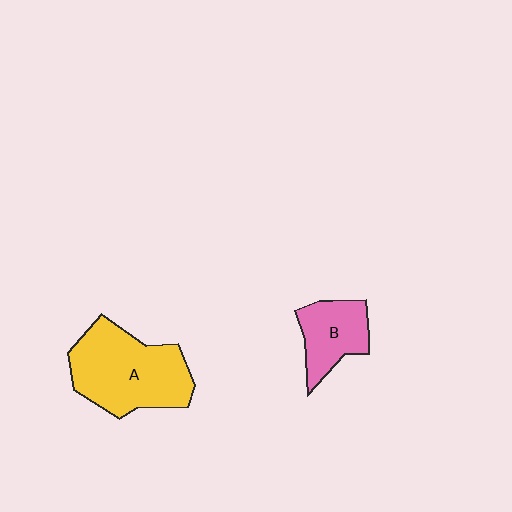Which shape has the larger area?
Shape A (yellow).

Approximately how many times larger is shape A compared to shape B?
Approximately 1.9 times.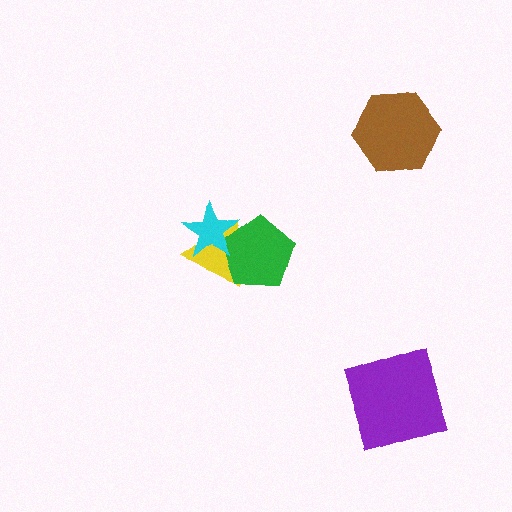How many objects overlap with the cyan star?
2 objects overlap with the cyan star.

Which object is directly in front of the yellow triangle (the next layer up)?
The green pentagon is directly in front of the yellow triangle.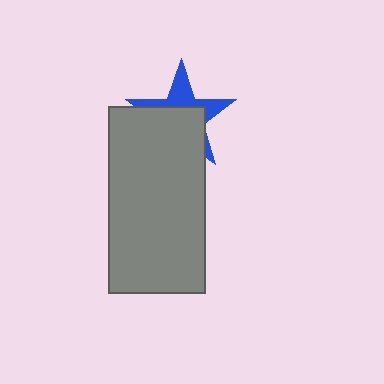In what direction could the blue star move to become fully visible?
The blue star could move up. That would shift it out from behind the gray rectangle entirely.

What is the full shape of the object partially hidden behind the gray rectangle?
The partially hidden object is a blue star.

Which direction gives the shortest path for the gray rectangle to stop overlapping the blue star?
Moving down gives the shortest separation.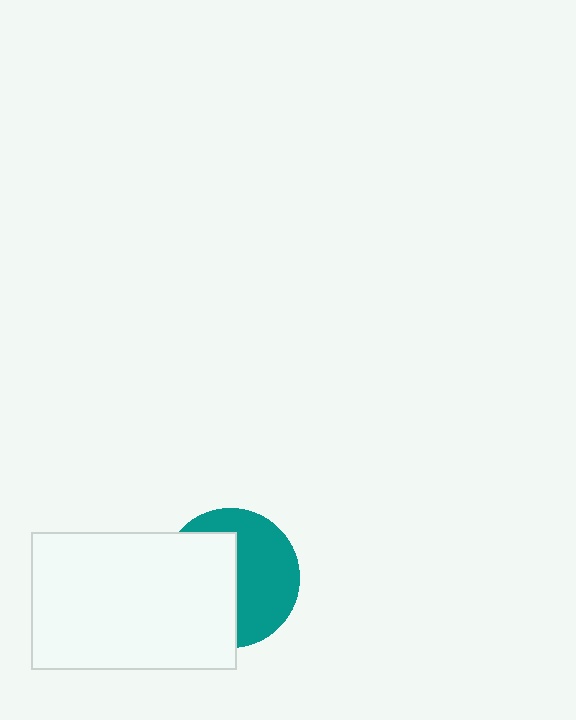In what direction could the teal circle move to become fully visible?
The teal circle could move right. That would shift it out from behind the white rectangle entirely.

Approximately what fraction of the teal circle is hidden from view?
Roughly 50% of the teal circle is hidden behind the white rectangle.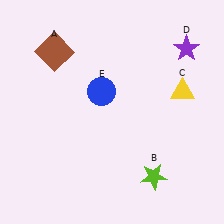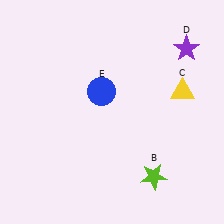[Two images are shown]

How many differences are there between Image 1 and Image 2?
There is 1 difference between the two images.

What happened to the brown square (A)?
The brown square (A) was removed in Image 2. It was in the top-left area of Image 1.